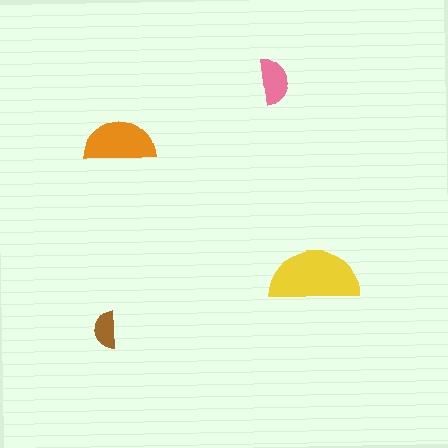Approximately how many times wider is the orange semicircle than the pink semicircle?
About 1.5 times wider.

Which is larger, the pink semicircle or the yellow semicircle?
The yellow one.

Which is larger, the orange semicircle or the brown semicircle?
The orange one.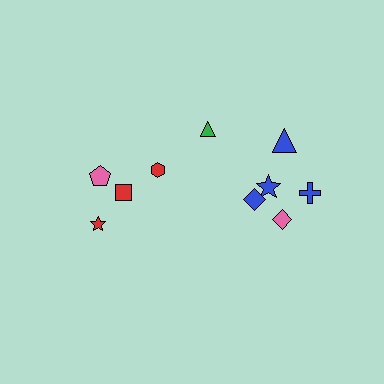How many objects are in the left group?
There are 4 objects.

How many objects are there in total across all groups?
There are 10 objects.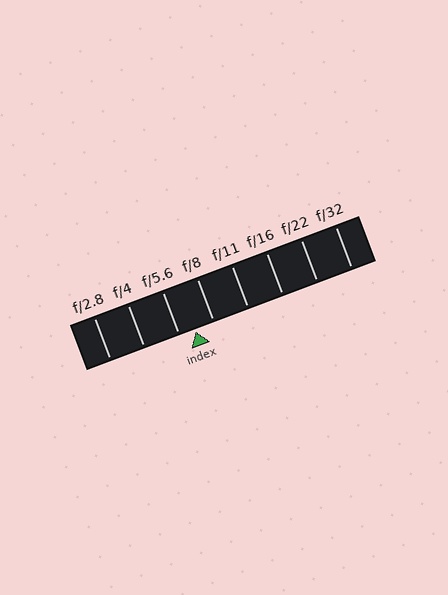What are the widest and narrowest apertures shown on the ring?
The widest aperture shown is f/2.8 and the narrowest is f/32.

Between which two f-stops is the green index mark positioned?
The index mark is between f/5.6 and f/8.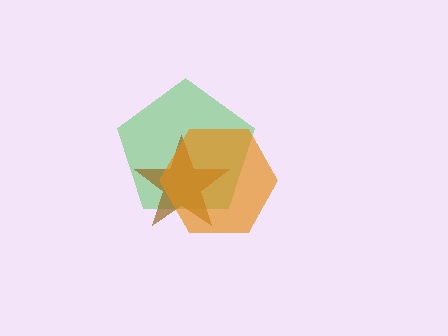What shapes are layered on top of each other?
The layered shapes are: a green pentagon, a brown star, an orange hexagon.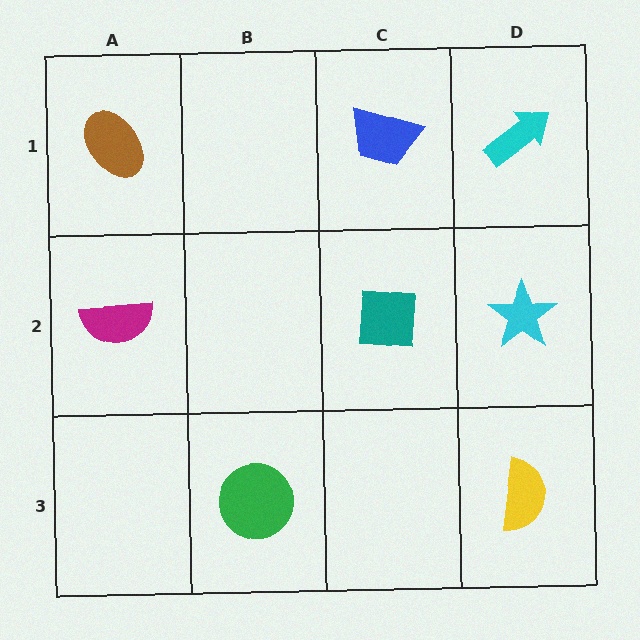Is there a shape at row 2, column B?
No, that cell is empty.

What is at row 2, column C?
A teal square.